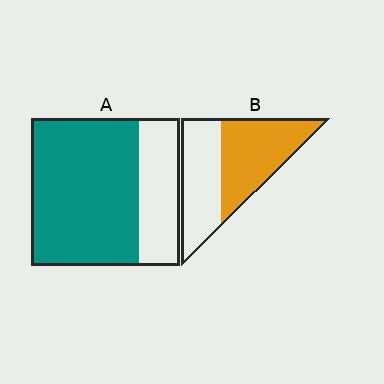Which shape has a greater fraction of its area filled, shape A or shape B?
Shape A.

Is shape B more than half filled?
Roughly half.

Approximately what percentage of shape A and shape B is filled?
A is approximately 70% and B is approximately 55%.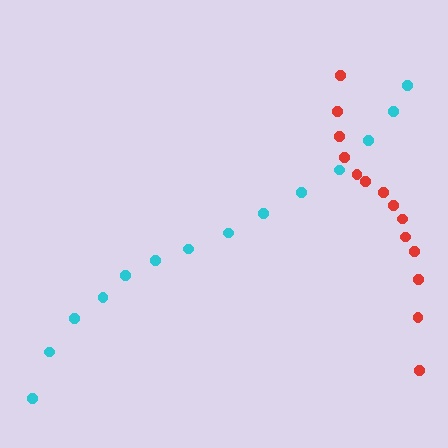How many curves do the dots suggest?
There are 2 distinct paths.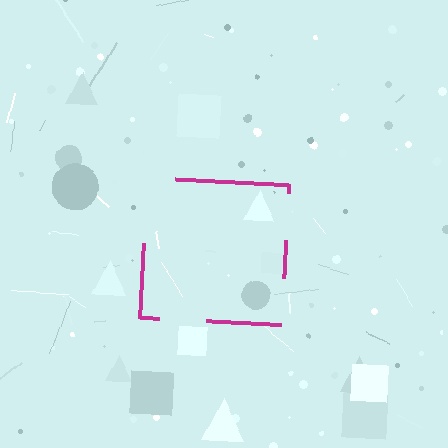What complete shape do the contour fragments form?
The contour fragments form a square.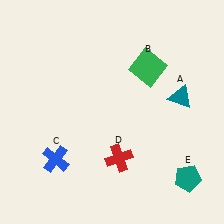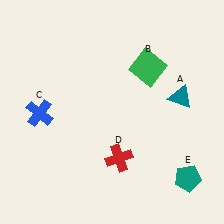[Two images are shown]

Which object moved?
The blue cross (C) moved up.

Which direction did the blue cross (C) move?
The blue cross (C) moved up.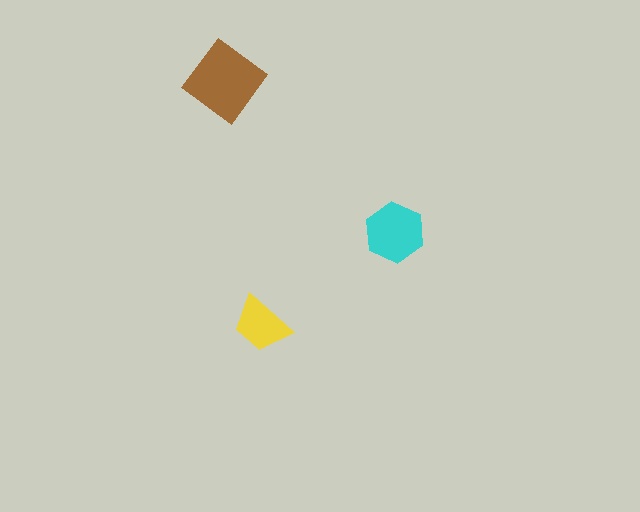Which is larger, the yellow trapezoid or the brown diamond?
The brown diamond.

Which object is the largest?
The brown diamond.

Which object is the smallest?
The yellow trapezoid.